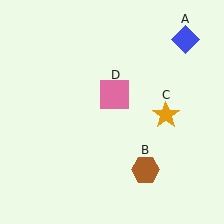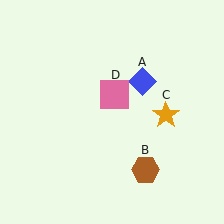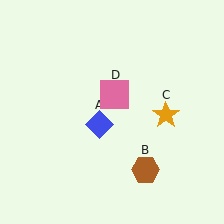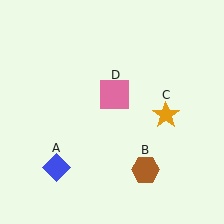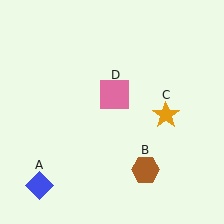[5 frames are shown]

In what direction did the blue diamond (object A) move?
The blue diamond (object A) moved down and to the left.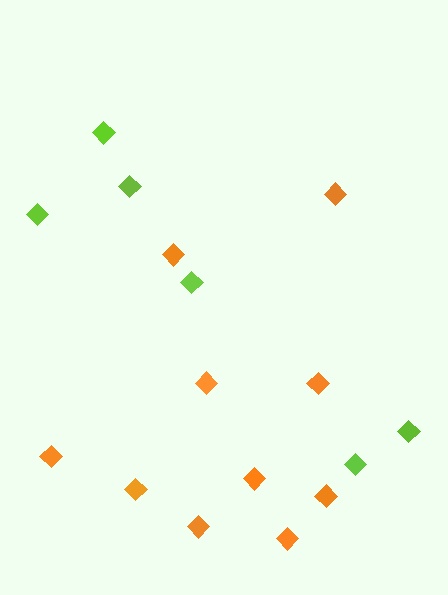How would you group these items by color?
There are 2 groups: one group of lime diamonds (6) and one group of orange diamonds (10).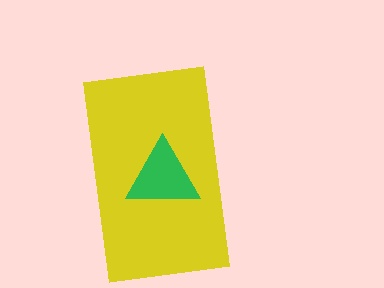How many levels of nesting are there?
2.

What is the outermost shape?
The yellow rectangle.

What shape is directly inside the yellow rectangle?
The green triangle.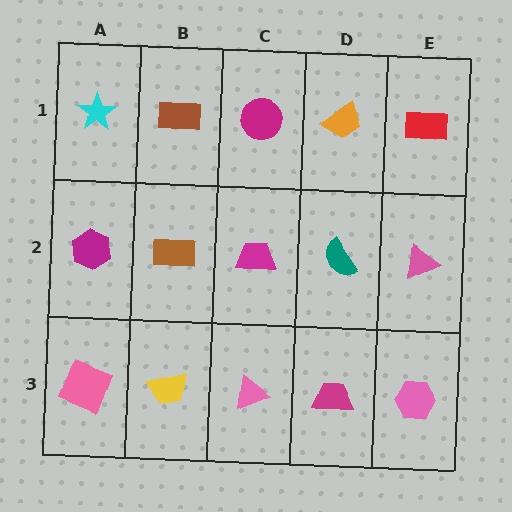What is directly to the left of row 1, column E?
An orange trapezoid.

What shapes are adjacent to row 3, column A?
A magenta hexagon (row 2, column A), a yellow trapezoid (row 3, column B).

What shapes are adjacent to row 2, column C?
A magenta circle (row 1, column C), a pink triangle (row 3, column C), a brown rectangle (row 2, column B), a teal semicircle (row 2, column D).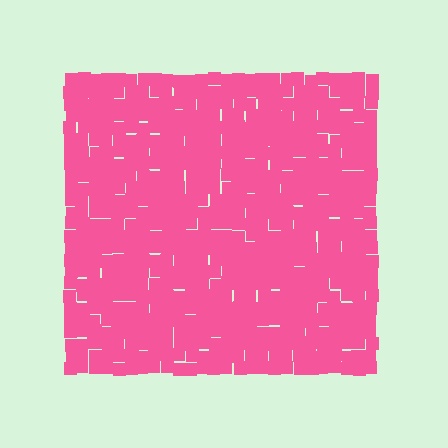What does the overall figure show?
The overall figure shows a square.